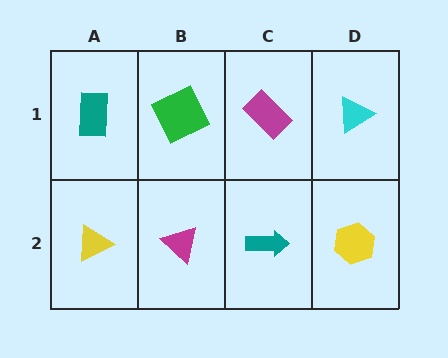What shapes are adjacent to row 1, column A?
A yellow triangle (row 2, column A), a green square (row 1, column B).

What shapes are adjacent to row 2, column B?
A green square (row 1, column B), a yellow triangle (row 2, column A), a teal arrow (row 2, column C).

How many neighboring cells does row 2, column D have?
2.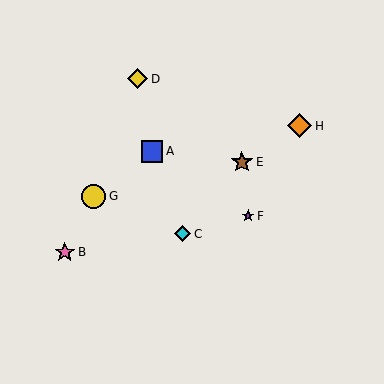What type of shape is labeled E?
Shape E is a brown star.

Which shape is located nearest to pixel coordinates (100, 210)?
The yellow circle (labeled G) at (94, 196) is nearest to that location.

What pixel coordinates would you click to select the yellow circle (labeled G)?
Click at (94, 196) to select the yellow circle G.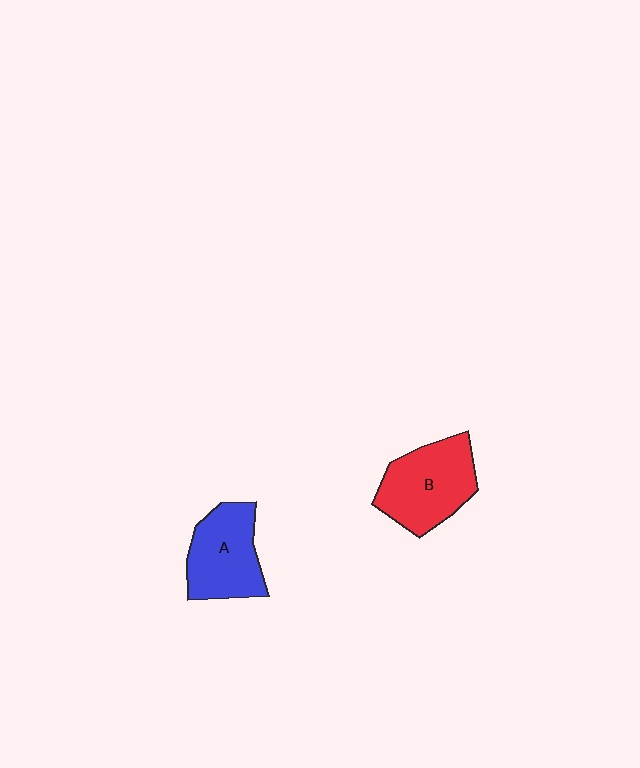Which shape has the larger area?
Shape B (red).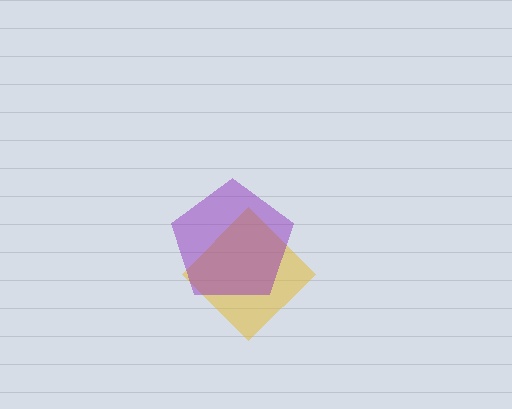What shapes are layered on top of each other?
The layered shapes are: a yellow diamond, a purple pentagon.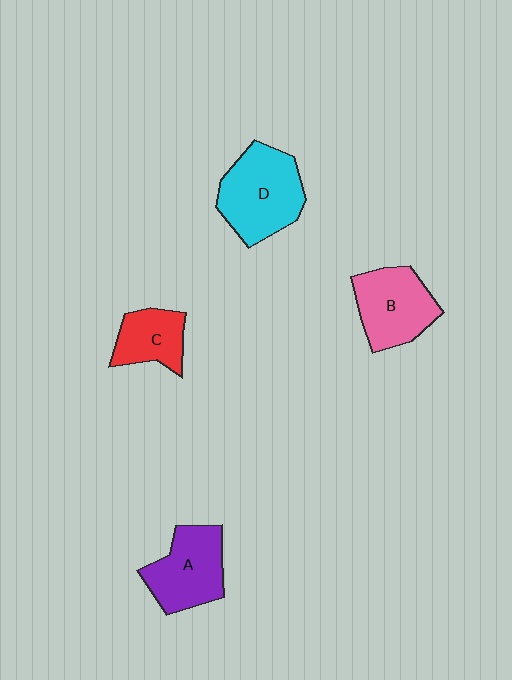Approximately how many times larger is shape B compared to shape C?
Approximately 1.4 times.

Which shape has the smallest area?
Shape C (red).